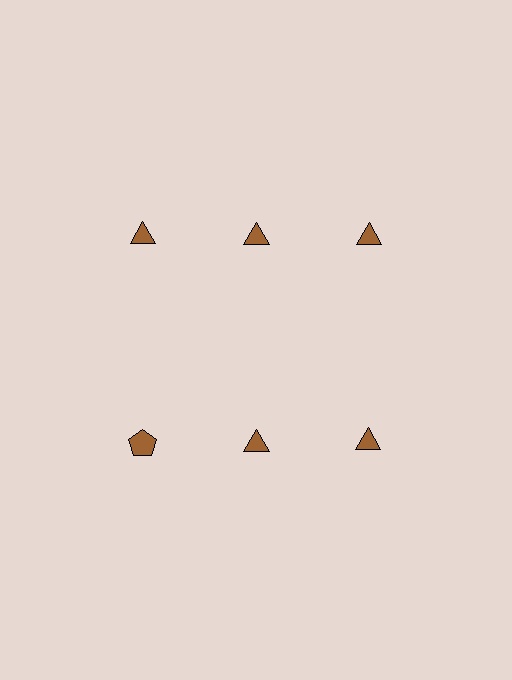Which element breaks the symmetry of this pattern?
The brown pentagon in the second row, leftmost column breaks the symmetry. All other shapes are brown triangles.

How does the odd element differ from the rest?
It has a different shape: pentagon instead of triangle.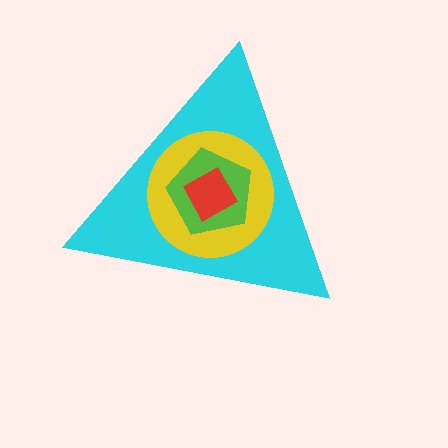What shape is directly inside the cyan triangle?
The yellow circle.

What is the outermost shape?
The cyan triangle.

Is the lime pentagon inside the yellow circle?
Yes.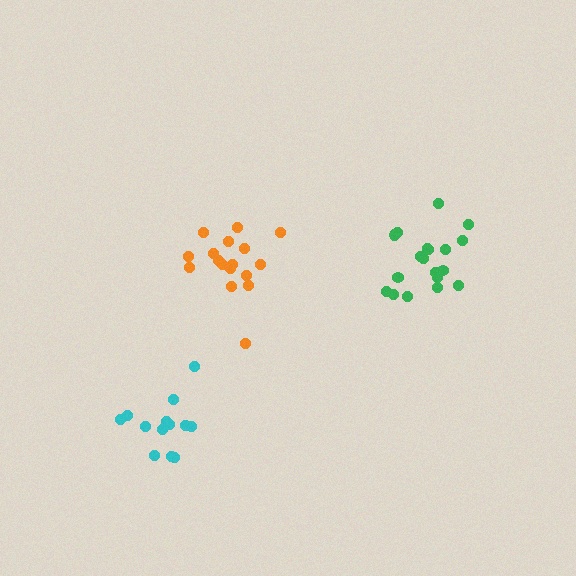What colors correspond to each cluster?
The clusters are colored: orange, green, cyan.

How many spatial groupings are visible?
There are 3 spatial groupings.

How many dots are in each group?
Group 1: 17 dots, Group 2: 19 dots, Group 3: 13 dots (49 total).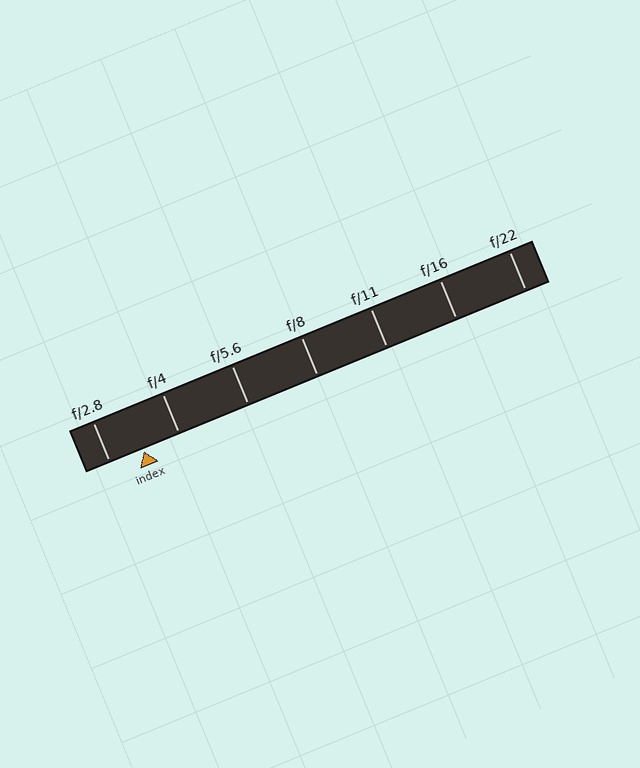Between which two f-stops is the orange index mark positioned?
The index mark is between f/2.8 and f/4.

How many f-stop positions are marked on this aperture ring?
There are 7 f-stop positions marked.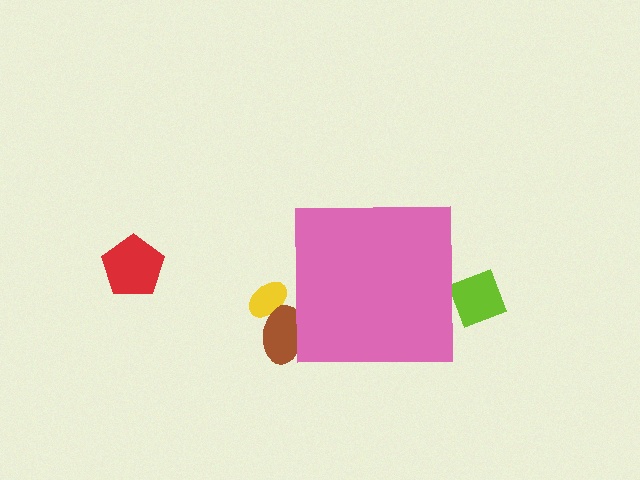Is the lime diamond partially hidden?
Yes, the lime diamond is partially hidden behind the pink square.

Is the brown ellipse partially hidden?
Yes, the brown ellipse is partially hidden behind the pink square.